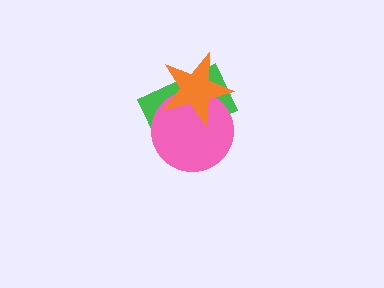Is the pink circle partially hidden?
Yes, it is partially covered by another shape.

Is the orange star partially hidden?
No, no other shape covers it.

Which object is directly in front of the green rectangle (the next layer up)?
The pink circle is directly in front of the green rectangle.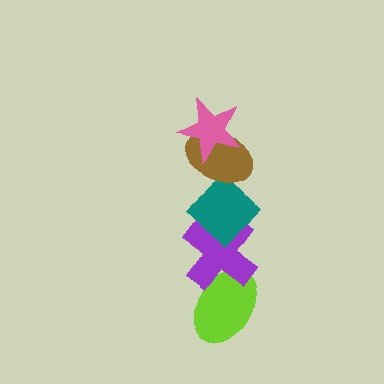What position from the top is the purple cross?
The purple cross is 4th from the top.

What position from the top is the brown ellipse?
The brown ellipse is 2nd from the top.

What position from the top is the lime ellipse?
The lime ellipse is 5th from the top.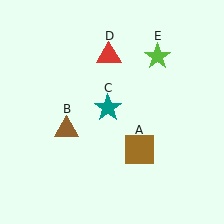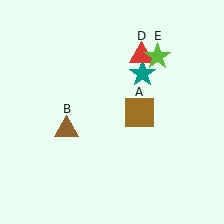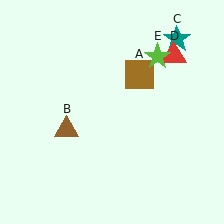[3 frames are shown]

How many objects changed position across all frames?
3 objects changed position: brown square (object A), teal star (object C), red triangle (object D).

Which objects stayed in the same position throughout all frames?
Brown triangle (object B) and lime star (object E) remained stationary.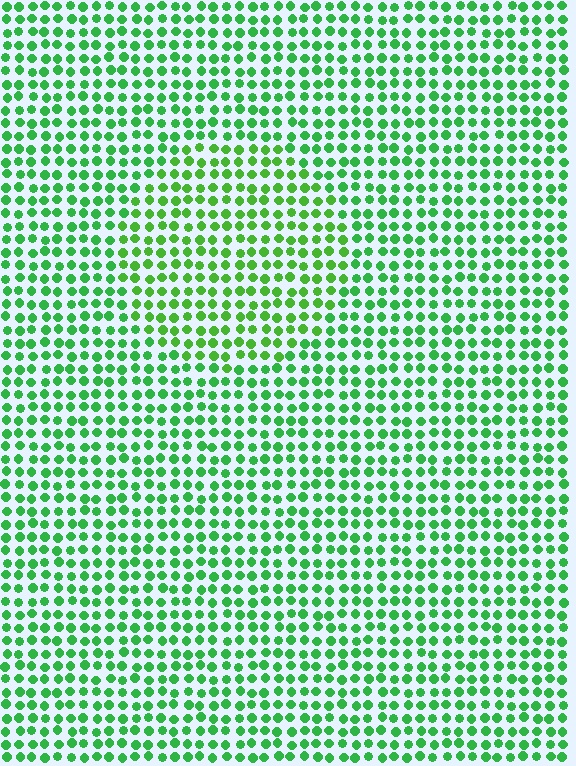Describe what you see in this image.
The image is filled with small green elements in a uniform arrangement. A circle-shaped region is visible where the elements are tinted to a slightly different hue, forming a subtle color boundary.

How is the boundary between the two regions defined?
The boundary is defined purely by a slight shift in hue (about 20 degrees). Spacing, size, and orientation are identical on both sides.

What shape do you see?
I see a circle.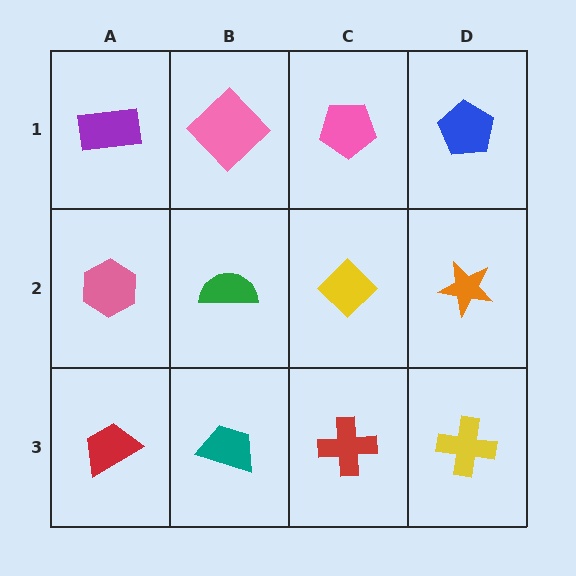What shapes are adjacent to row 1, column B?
A green semicircle (row 2, column B), a purple rectangle (row 1, column A), a pink pentagon (row 1, column C).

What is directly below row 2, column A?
A red trapezoid.